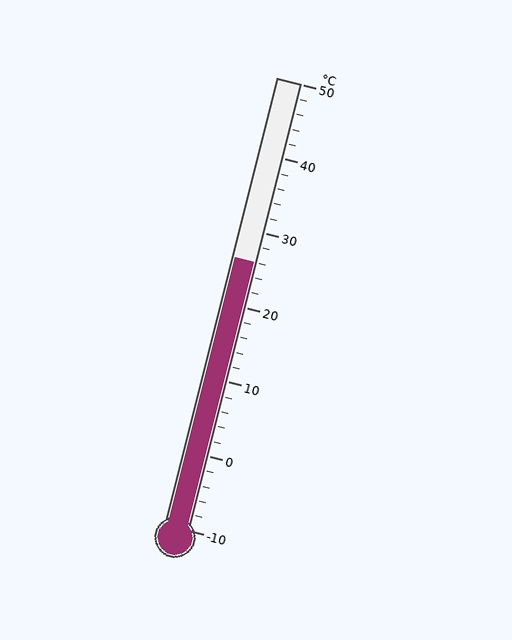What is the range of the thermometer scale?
The thermometer scale ranges from -10°C to 50°C.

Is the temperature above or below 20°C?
The temperature is above 20°C.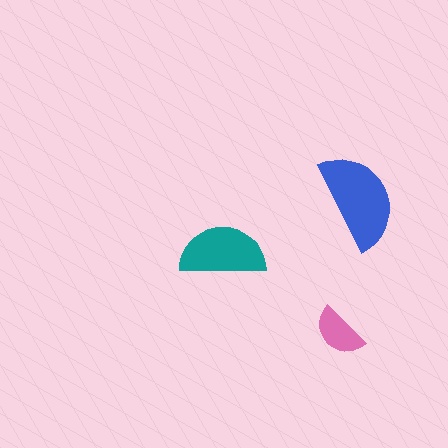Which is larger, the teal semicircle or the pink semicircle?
The teal one.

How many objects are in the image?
There are 3 objects in the image.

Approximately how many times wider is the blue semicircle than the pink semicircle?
About 2 times wider.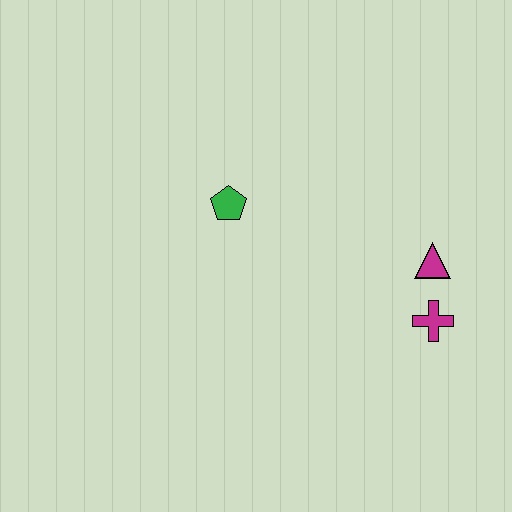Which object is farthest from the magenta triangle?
The green pentagon is farthest from the magenta triangle.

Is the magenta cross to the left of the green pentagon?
No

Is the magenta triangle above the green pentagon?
No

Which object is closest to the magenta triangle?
The magenta cross is closest to the magenta triangle.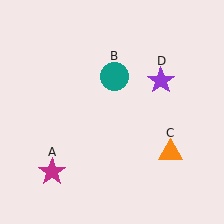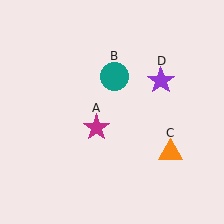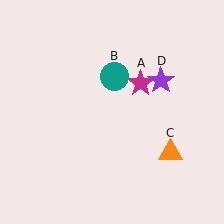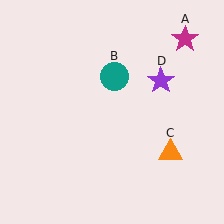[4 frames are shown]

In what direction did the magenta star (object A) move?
The magenta star (object A) moved up and to the right.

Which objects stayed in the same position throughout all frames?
Teal circle (object B) and orange triangle (object C) and purple star (object D) remained stationary.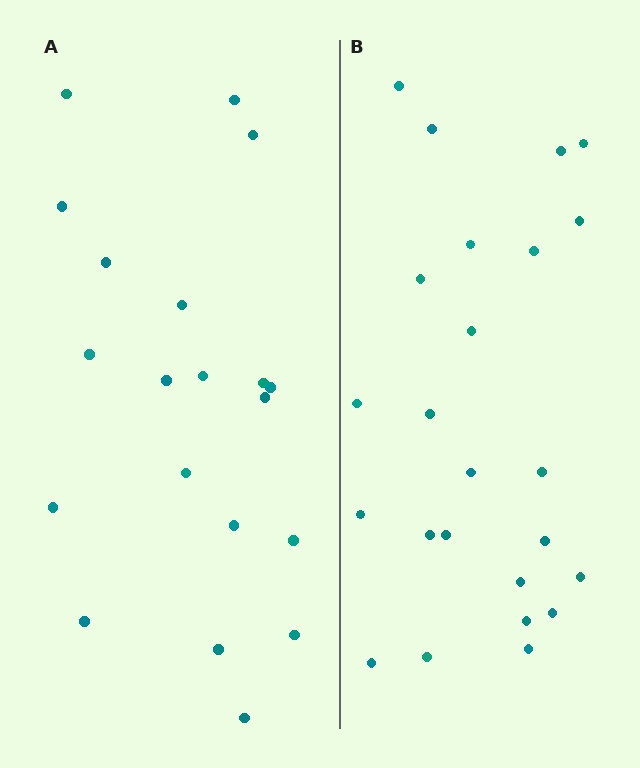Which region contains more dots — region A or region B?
Region B (the right region) has more dots.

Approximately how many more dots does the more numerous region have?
Region B has about 4 more dots than region A.